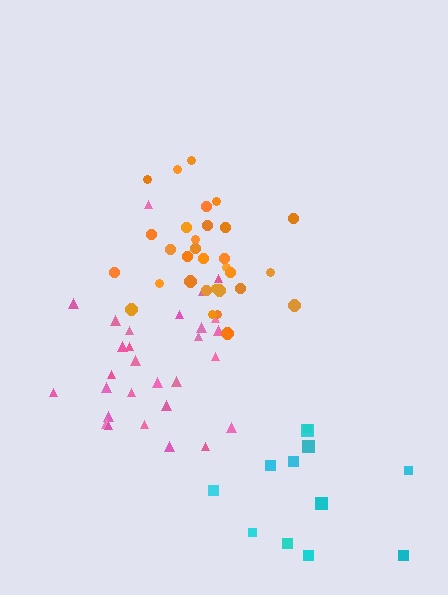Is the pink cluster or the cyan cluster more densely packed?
Pink.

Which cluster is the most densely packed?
Orange.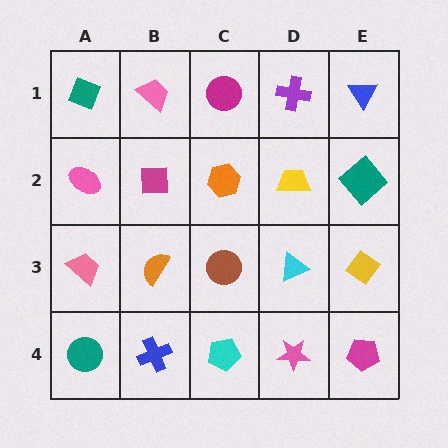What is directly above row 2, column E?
A blue triangle.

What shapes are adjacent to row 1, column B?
A magenta square (row 2, column B), a teal diamond (row 1, column A), a magenta circle (row 1, column C).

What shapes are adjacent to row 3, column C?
An orange hexagon (row 2, column C), a cyan pentagon (row 4, column C), an orange semicircle (row 3, column B), a cyan triangle (row 3, column D).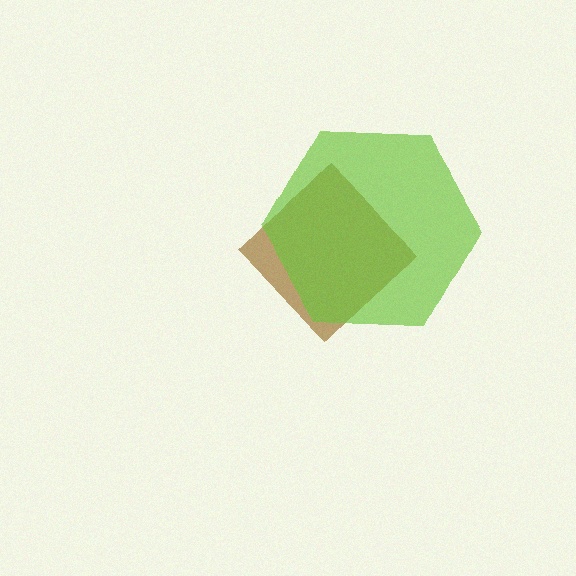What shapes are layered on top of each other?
The layered shapes are: a brown diamond, a lime hexagon.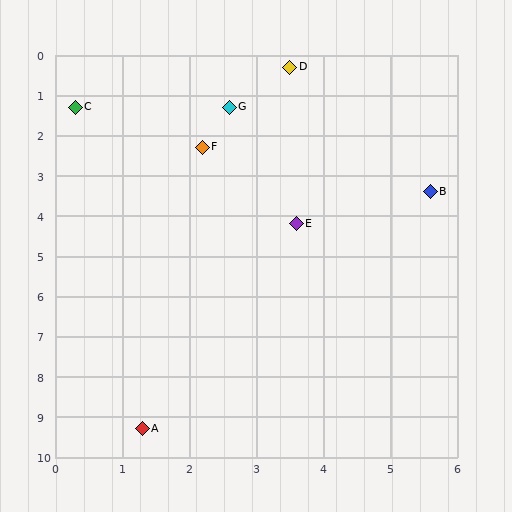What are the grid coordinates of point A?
Point A is at approximately (1.3, 9.3).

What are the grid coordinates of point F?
Point F is at approximately (2.2, 2.3).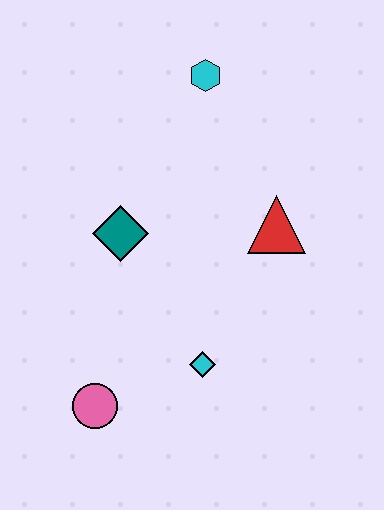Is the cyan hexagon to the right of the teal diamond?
Yes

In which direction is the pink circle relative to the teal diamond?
The pink circle is below the teal diamond.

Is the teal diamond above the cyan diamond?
Yes